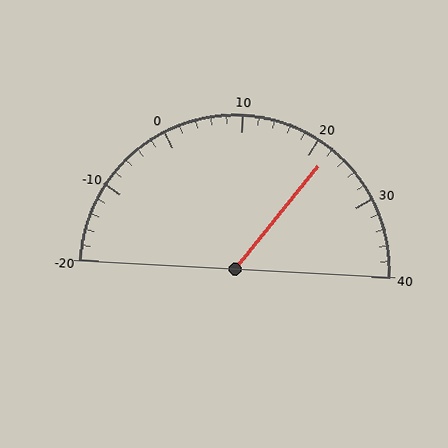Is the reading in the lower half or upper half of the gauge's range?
The reading is in the upper half of the range (-20 to 40).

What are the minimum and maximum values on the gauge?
The gauge ranges from -20 to 40.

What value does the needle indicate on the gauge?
The needle indicates approximately 22.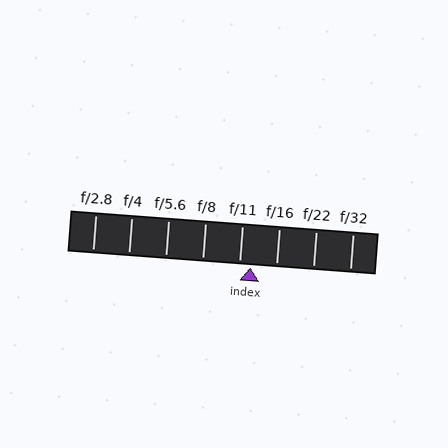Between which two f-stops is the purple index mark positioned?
The index mark is between f/11 and f/16.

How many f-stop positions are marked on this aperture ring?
There are 8 f-stop positions marked.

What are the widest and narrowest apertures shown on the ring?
The widest aperture shown is f/2.8 and the narrowest is f/32.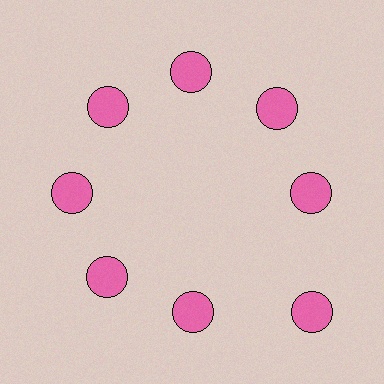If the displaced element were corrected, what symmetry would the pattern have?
It would have 8-fold rotational symmetry — the pattern would map onto itself every 45 degrees.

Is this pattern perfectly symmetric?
No. The 8 pink circles are arranged in a ring, but one element near the 4 o'clock position is pushed outward from the center, breaking the 8-fold rotational symmetry.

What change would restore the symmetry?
The symmetry would be restored by moving it inward, back onto the ring so that all 8 circles sit at equal angles and equal distance from the center.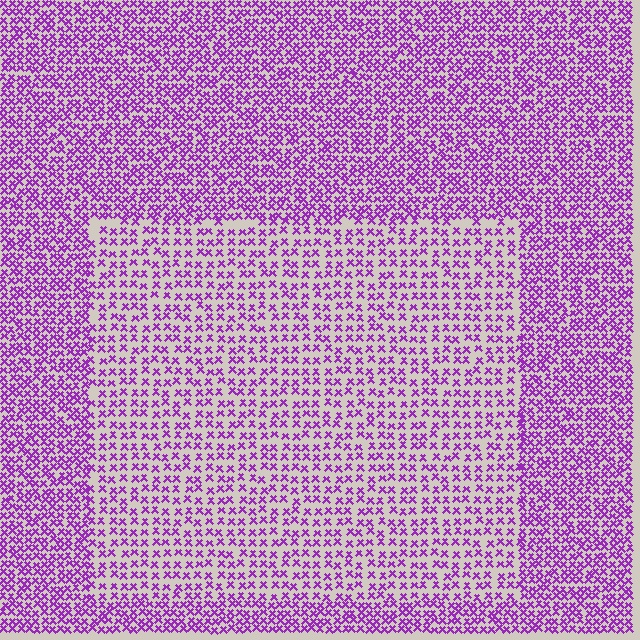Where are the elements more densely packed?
The elements are more densely packed outside the rectangle boundary.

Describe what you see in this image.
The image contains small purple elements arranged at two different densities. A rectangle-shaped region is visible where the elements are less densely packed than the surrounding area.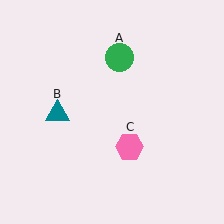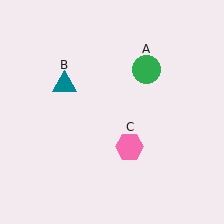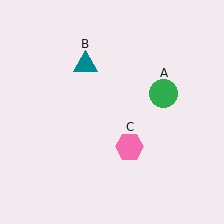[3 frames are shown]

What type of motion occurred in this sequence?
The green circle (object A), teal triangle (object B) rotated clockwise around the center of the scene.